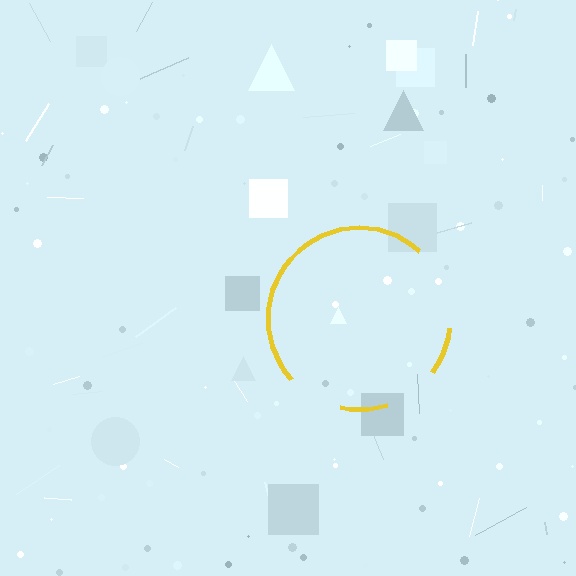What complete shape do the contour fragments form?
The contour fragments form a circle.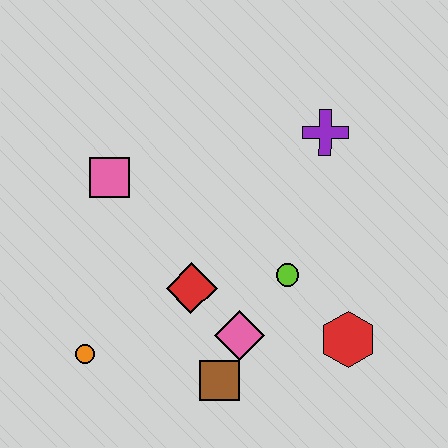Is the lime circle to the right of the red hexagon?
No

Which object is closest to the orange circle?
The red diamond is closest to the orange circle.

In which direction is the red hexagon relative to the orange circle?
The red hexagon is to the right of the orange circle.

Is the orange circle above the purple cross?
No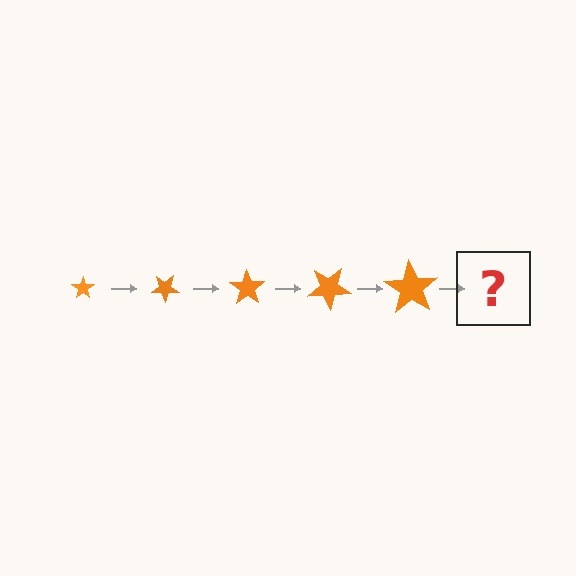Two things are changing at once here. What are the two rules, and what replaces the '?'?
The two rules are that the star grows larger each step and it rotates 35 degrees each step. The '?' should be a star, larger than the previous one and rotated 175 degrees from the start.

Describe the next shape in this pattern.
It should be a star, larger than the previous one and rotated 175 degrees from the start.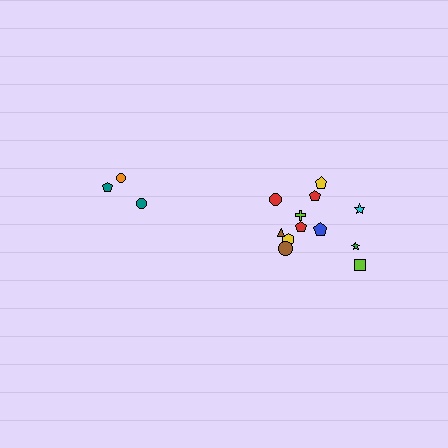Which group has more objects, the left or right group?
The right group.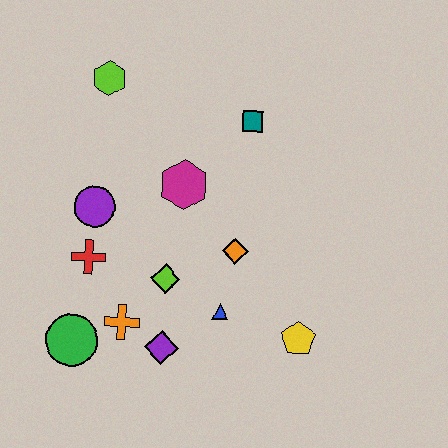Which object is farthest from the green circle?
The teal square is farthest from the green circle.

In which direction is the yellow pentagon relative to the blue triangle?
The yellow pentagon is to the right of the blue triangle.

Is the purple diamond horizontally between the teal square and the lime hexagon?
Yes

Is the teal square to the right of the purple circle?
Yes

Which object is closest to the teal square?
The magenta hexagon is closest to the teal square.